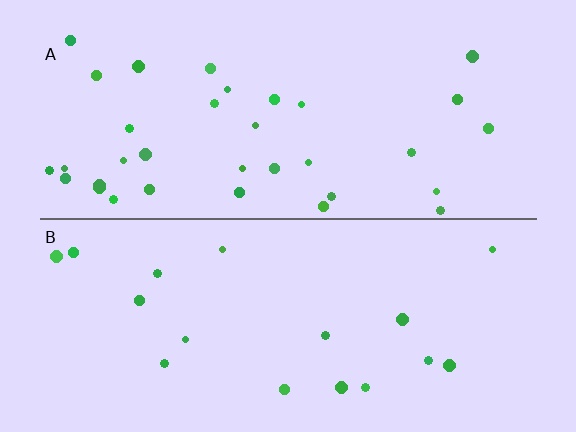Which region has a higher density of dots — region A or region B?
A (the top).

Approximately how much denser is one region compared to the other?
Approximately 2.0× — region A over region B.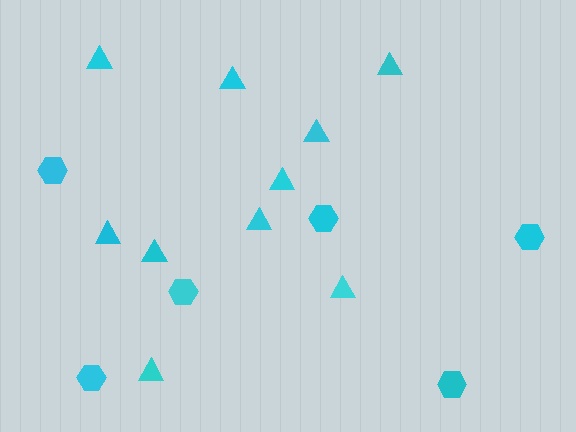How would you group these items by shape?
There are 2 groups: one group of triangles (10) and one group of hexagons (6).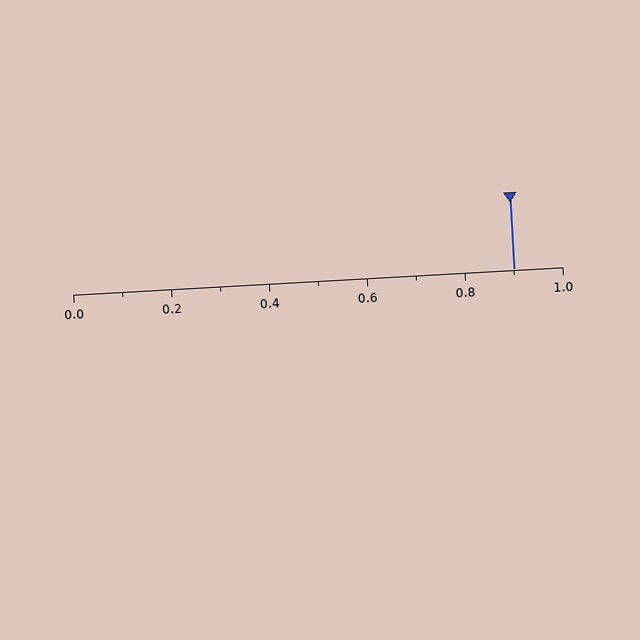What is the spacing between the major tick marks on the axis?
The major ticks are spaced 0.2 apart.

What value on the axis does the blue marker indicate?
The marker indicates approximately 0.9.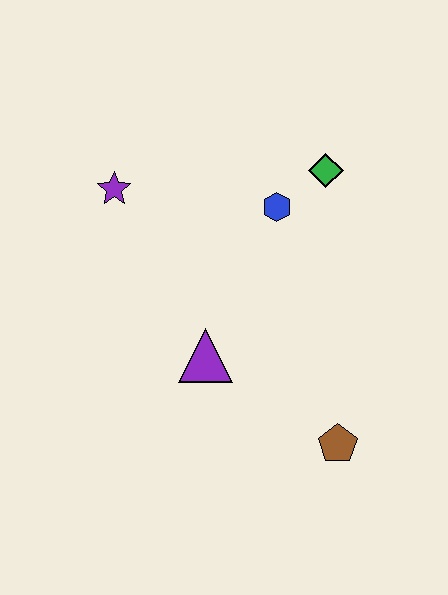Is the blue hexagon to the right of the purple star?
Yes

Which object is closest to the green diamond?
The blue hexagon is closest to the green diamond.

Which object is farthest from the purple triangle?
The green diamond is farthest from the purple triangle.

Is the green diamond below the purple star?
No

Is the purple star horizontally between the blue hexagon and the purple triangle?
No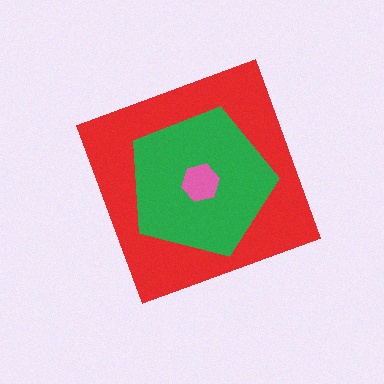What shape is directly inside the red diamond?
The green pentagon.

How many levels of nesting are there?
3.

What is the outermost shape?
The red diamond.